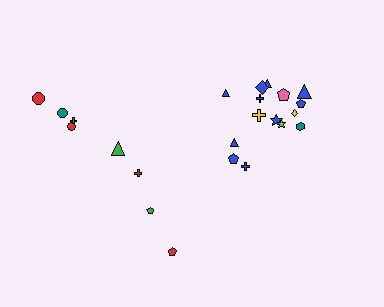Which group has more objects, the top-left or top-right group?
The top-right group.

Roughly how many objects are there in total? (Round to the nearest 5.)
Roughly 25 objects in total.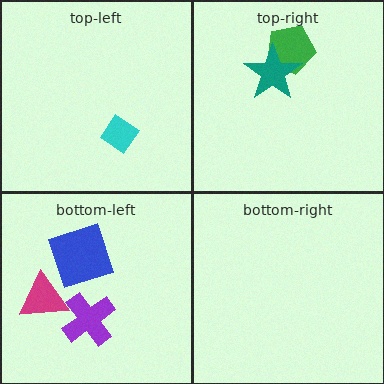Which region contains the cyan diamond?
The top-left region.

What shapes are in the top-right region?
The green pentagon, the teal star.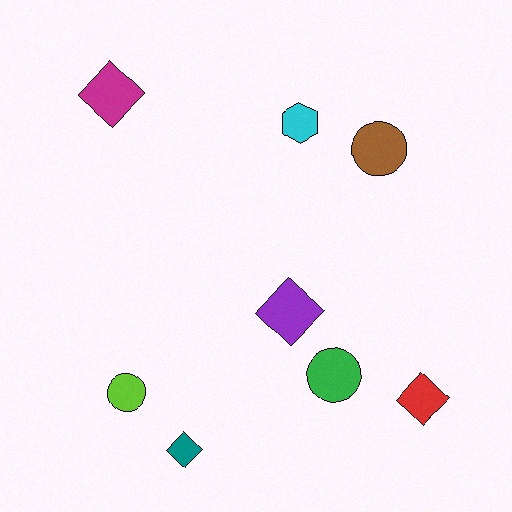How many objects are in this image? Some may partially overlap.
There are 8 objects.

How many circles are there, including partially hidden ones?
There are 3 circles.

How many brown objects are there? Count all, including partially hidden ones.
There is 1 brown object.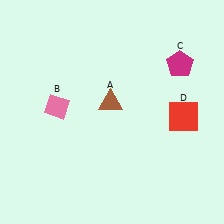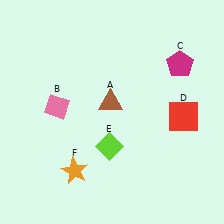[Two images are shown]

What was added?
A lime diamond (E), an orange star (F) were added in Image 2.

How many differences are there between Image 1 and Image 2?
There are 2 differences between the two images.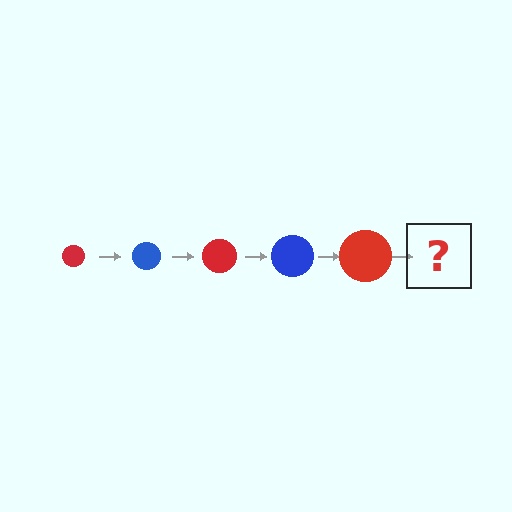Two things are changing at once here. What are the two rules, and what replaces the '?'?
The two rules are that the circle grows larger each step and the color cycles through red and blue. The '?' should be a blue circle, larger than the previous one.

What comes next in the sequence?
The next element should be a blue circle, larger than the previous one.